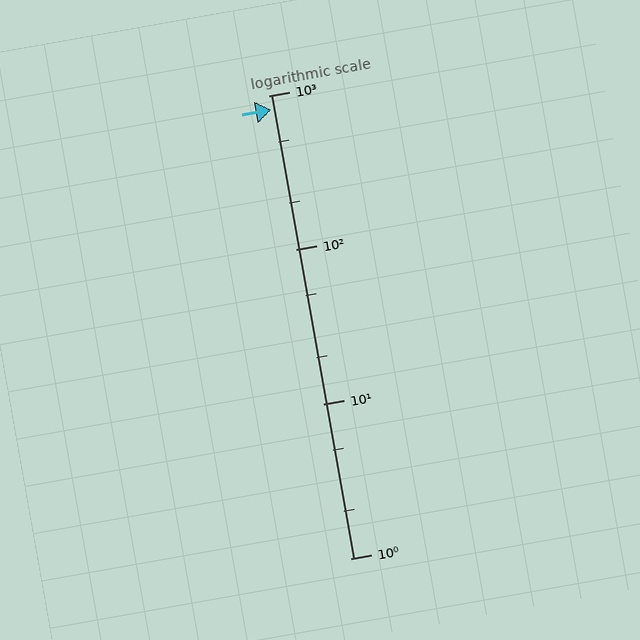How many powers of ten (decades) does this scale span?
The scale spans 3 decades, from 1 to 1000.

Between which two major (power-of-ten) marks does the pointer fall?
The pointer is between 100 and 1000.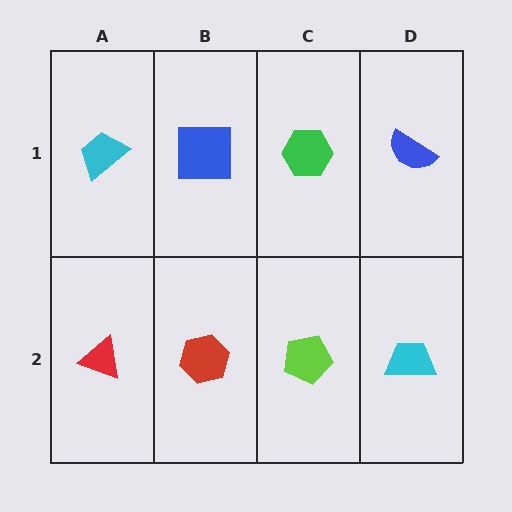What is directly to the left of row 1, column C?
A blue square.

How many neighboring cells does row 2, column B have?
3.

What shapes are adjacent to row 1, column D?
A cyan trapezoid (row 2, column D), a green hexagon (row 1, column C).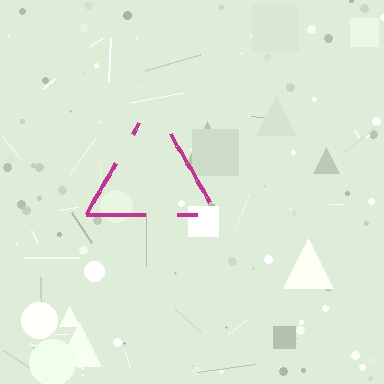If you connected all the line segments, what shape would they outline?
They would outline a triangle.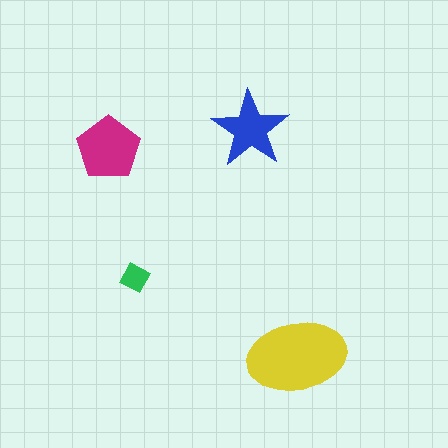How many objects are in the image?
There are 4 objects in the image.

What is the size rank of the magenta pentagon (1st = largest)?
2nd.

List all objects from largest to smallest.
The yellow ellipse, the magenta pentagon, the blue star, the green diamond.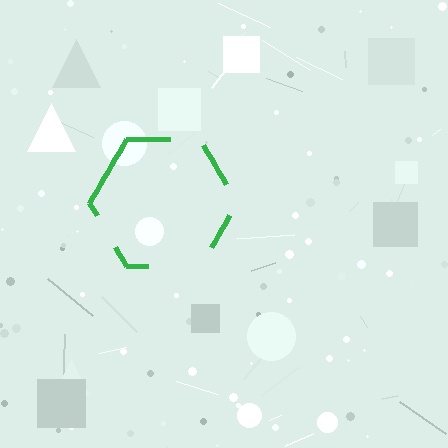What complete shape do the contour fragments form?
The contour fragments form a hexagon.